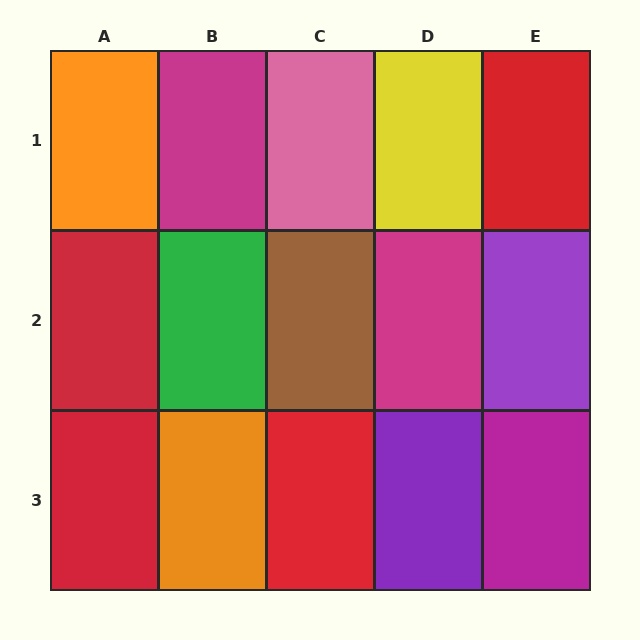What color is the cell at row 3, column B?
Orange.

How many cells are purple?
2 cells are purple.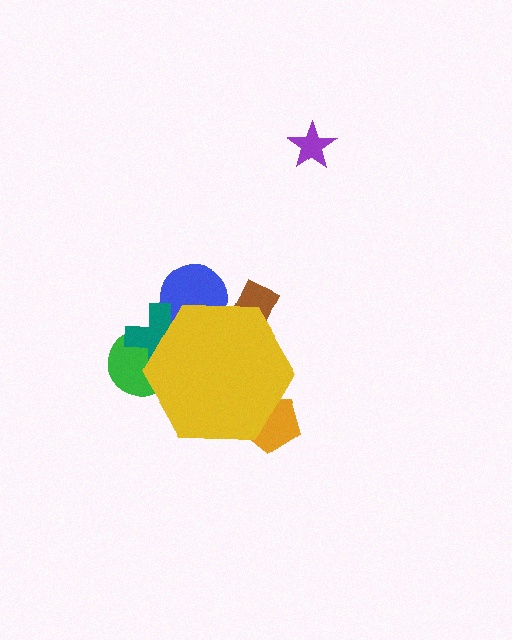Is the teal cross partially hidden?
Yes, the teal cross is partially hidden behind the yellow hexagon.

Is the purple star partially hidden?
No, the purple star is fully visible.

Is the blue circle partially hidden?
Yes, the blue circle is partially hidden behind the yellow hexagon.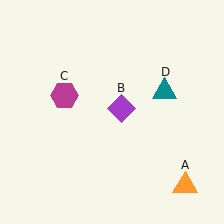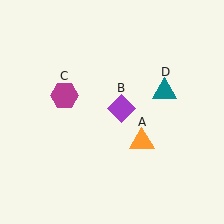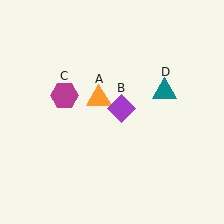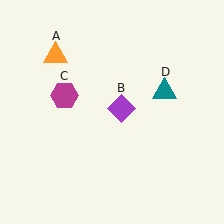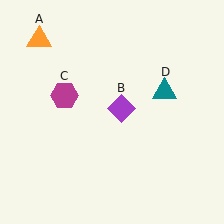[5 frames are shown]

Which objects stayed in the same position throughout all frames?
Purple diamond (object B) and magenta hexagon (object C) and teal triangle (object D) remained stationary.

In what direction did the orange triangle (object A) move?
The orange triangle (object A) moved up and to the left.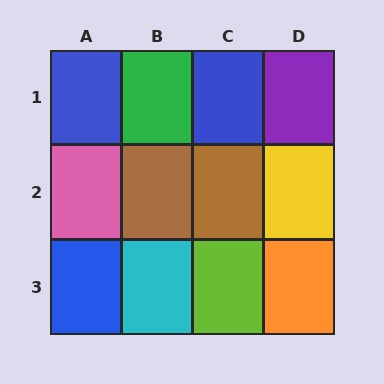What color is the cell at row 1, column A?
Blue.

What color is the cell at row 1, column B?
Green.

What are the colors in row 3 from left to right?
Blue, cyan, lime, orange.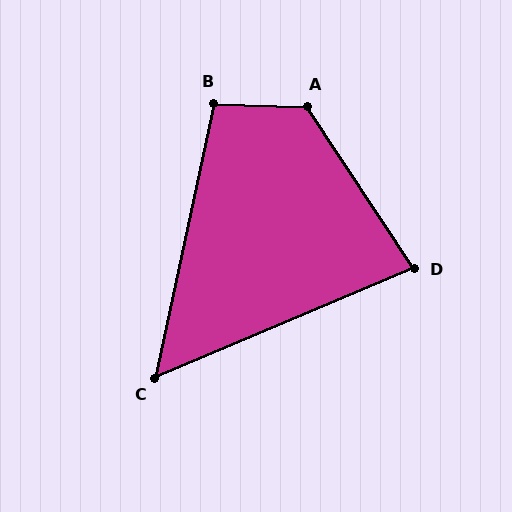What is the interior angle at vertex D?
Approximately 80 degrees (acute).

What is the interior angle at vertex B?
Approximately 100 degrees (obtuse).